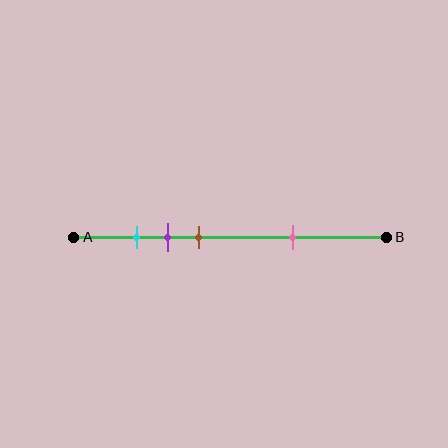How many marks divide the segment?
There are 4 marks dividing the segment.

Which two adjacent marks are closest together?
The cyan and purple marks are the closest adjacent pair.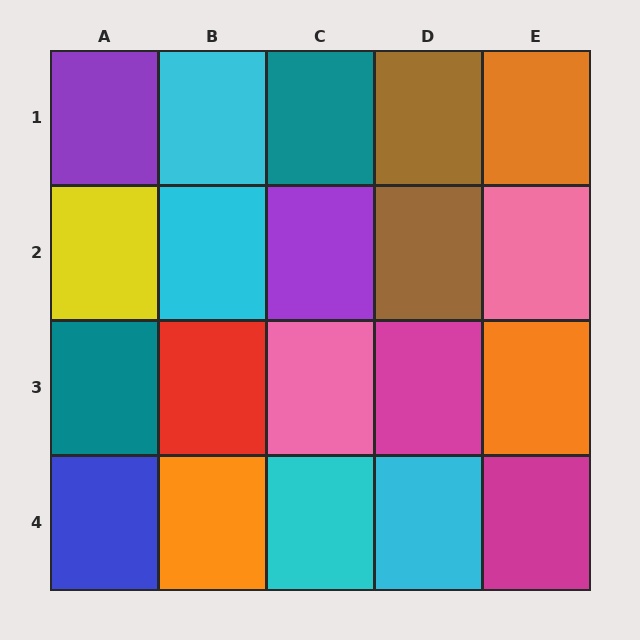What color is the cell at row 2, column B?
Cyan.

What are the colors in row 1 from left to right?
Purple, cyan, teal, brown, orange.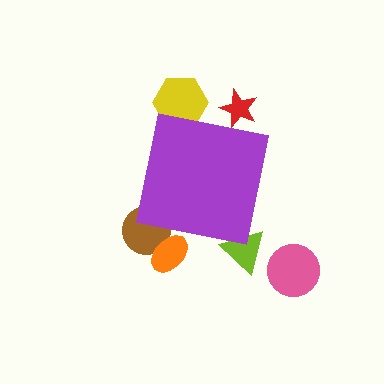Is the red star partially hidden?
Yes, the red star is partially hidden behind the purple square.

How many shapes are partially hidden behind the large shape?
5 shapes are partially hidden.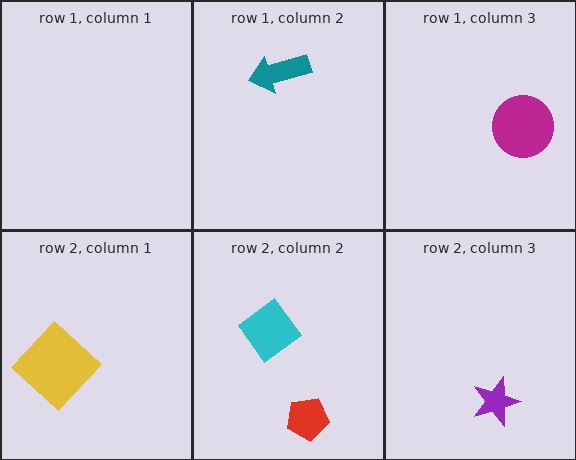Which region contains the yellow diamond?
The row 2, column 1 region.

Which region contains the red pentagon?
The row 2, column 2 region.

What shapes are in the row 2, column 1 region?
The yellow diamond.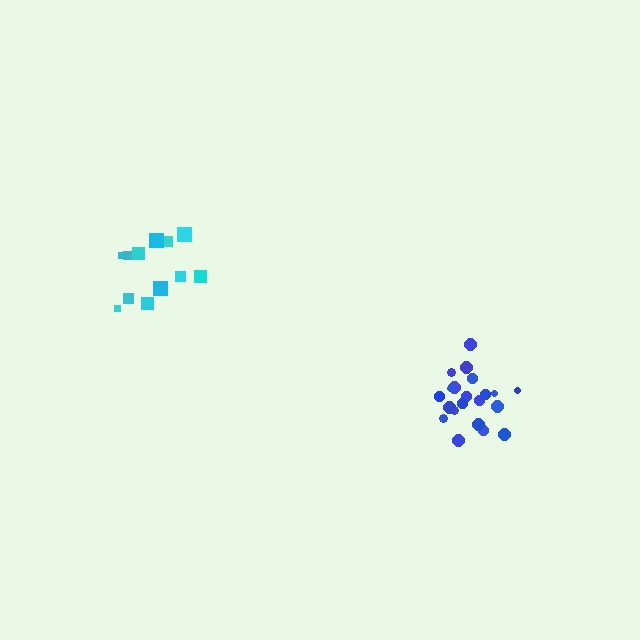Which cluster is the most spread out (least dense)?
Cyan.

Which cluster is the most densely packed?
Blue.